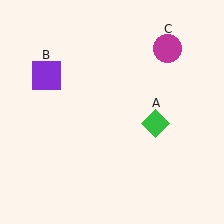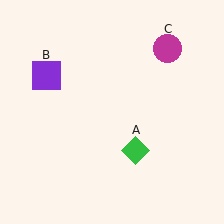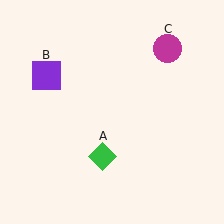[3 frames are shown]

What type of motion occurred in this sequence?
The green diamond (object A) rotated clockwise around the center of the scene.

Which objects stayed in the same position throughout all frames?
Purple square (object B) and magenta circle (object C) remained stationary.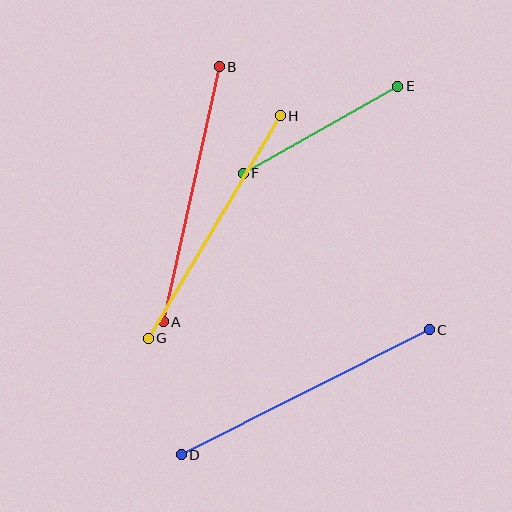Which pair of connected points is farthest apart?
Points C and D are farthest apart.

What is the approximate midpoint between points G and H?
The midpoint is at approximately (214, 227) pixels.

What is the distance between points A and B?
The distance is approximately 261 pixels.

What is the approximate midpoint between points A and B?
The midpoint is at approximately (191, 194) pixels.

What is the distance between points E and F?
The distance is approximately 177 pixels.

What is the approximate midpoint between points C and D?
The midpoint is at approximately (305, 392) pixels.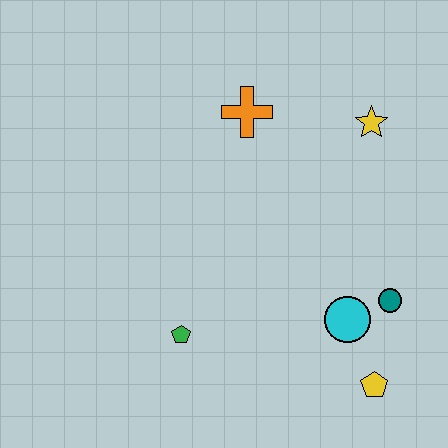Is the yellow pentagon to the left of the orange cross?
No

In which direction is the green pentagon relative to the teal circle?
The green pentagon is to the left of the teal circle.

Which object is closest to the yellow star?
The orange cross is closest to the yellow star.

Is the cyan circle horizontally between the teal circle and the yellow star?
No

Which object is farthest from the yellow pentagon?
The orange cross is farthest from the yellow pentagon.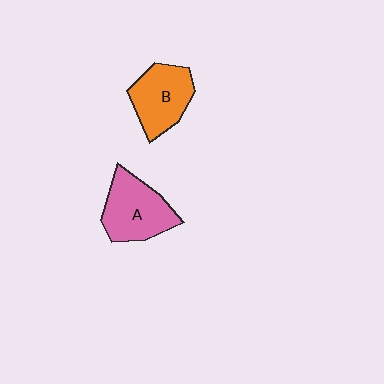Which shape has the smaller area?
Shape B (orange).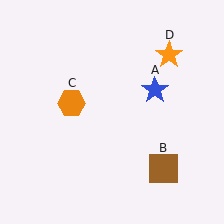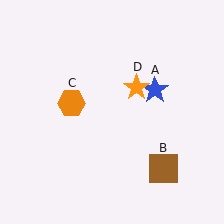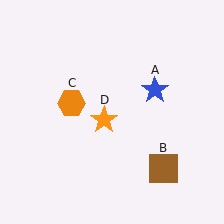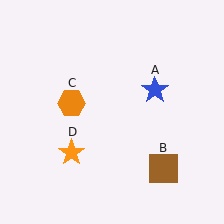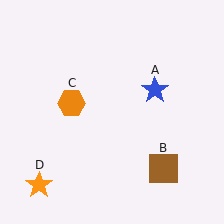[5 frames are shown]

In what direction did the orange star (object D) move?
The orange star (object D) moved down and to the left.